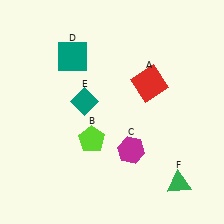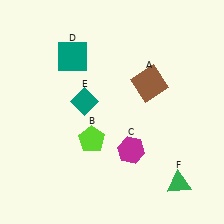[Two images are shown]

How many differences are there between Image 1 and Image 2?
There is 1 difference between the two images.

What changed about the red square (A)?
In Image 1, A is red. In Image 2, it changed to brown.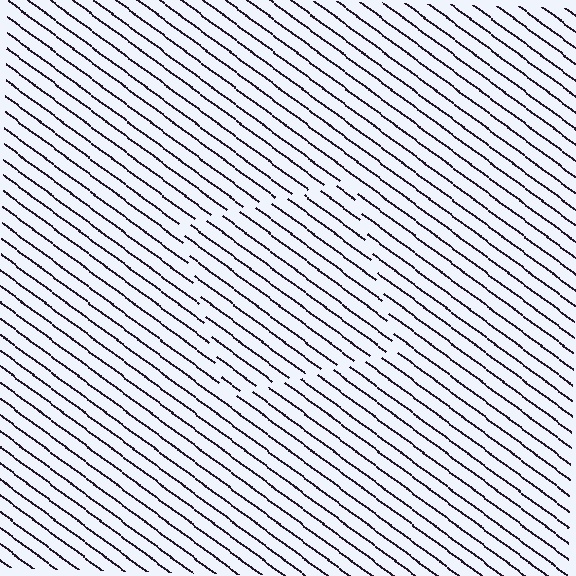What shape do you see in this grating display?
An illusory square. The interior of the shape contains the same grating, shifted by half a period — the contour is defined by the phase discontinuity where line-ends from the inner and outer gratings abut.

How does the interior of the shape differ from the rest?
The interior of the shape contains the same grating, shifted by half a period — the contour is defined by the phase discontinuity where line-ends from the inner and outer gratings abut.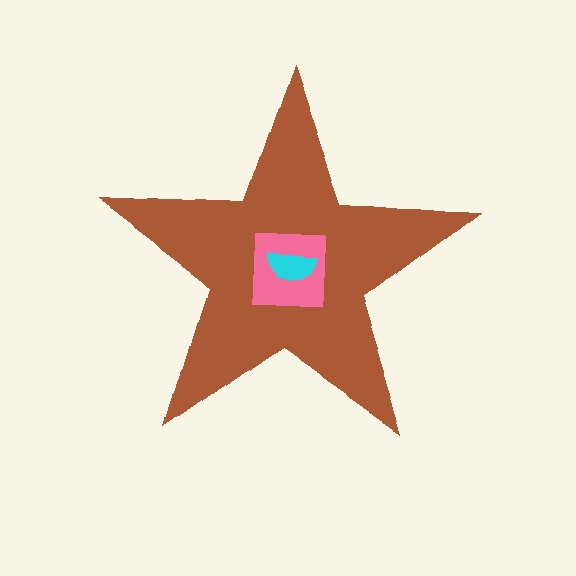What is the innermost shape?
The cyan semicircle.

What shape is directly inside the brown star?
The pink square.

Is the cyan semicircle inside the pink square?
Yes.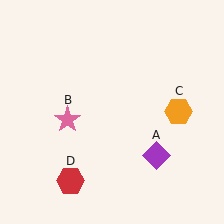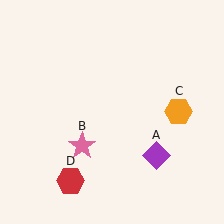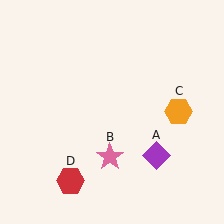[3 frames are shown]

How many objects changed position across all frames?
1 object changed position: pink star (object B).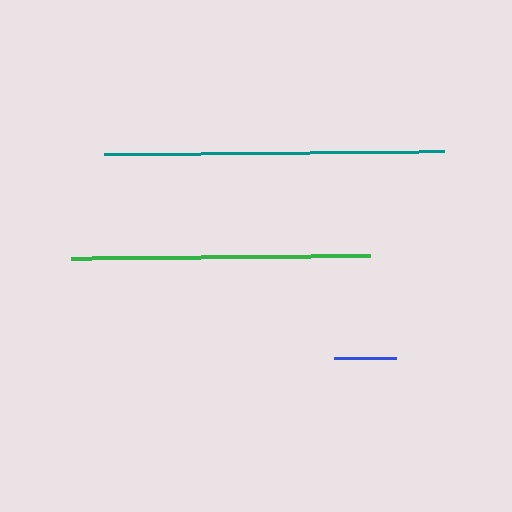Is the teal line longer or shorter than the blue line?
The teal line is longer than the blue line.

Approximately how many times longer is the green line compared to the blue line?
The green line is approximately 4.9 times the length of the blue line.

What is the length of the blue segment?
The blue segment is approximately 62 pixels long.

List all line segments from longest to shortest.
From longest to shortest: teal, green, blue.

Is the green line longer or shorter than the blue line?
The green line is longer than the blue line.